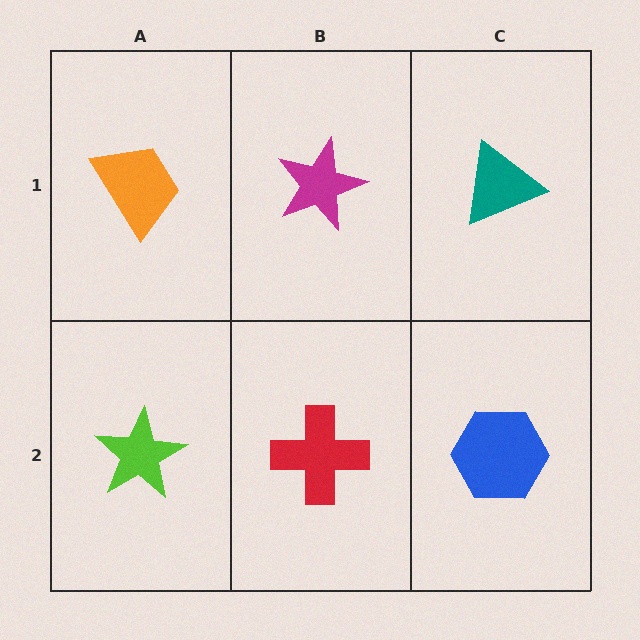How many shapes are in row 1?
3 shapes.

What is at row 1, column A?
An orange trapezoid.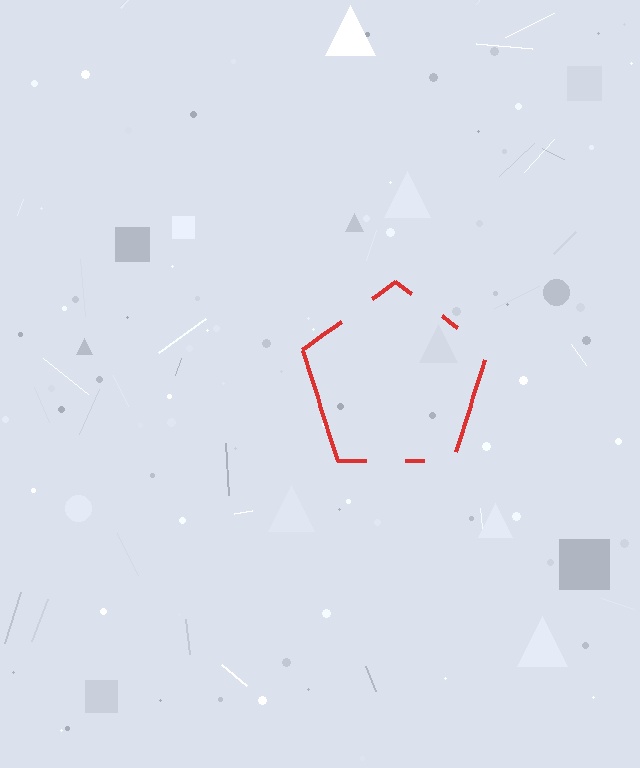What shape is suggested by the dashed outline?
The dashed outline suggests a pentagon.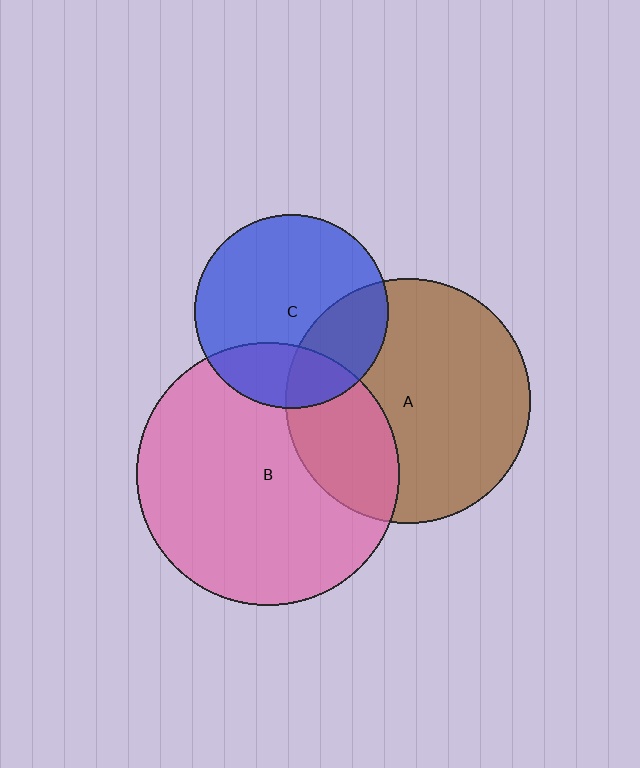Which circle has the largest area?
Circle B (pink).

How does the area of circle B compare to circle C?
Approximately 1.8 times.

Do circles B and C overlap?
Yes.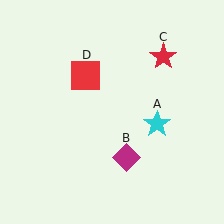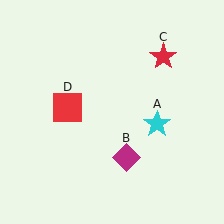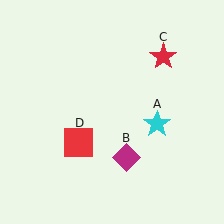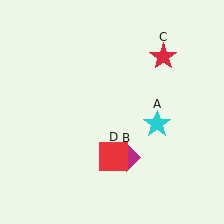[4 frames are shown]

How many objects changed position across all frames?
1 object changed position: red square (object D).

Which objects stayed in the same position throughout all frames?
Cyan star (object A) and magenta diamond (object B) and red star (object C) remained stationary.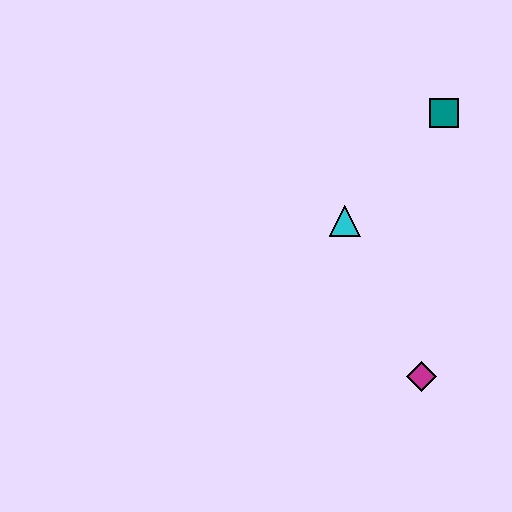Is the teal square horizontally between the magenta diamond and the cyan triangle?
No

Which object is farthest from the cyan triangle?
The magenta diamond is farthest from the cyan triangle.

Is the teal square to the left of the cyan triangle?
No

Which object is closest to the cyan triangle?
The teal square is closest to the cyan triangle.